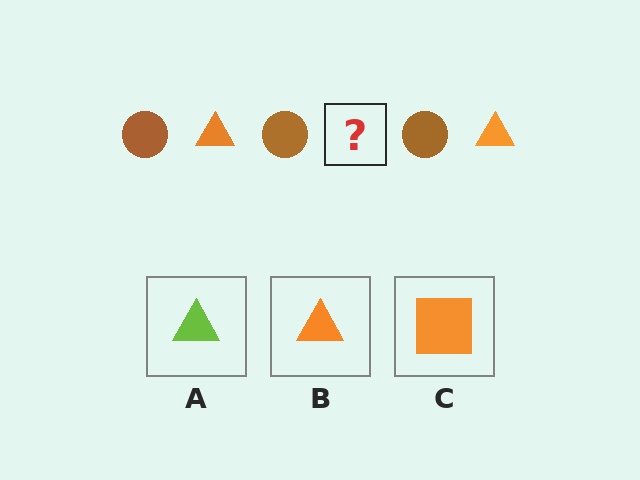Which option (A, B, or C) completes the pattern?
B.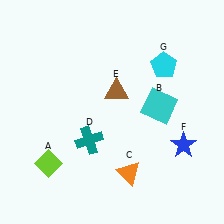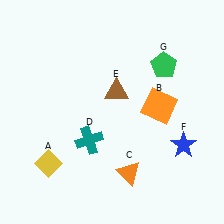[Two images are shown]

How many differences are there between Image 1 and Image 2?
There are 3 differences between the two images.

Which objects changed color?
A changed from lime to yellow. B changed from cyan to orange. G changed from cyan to green.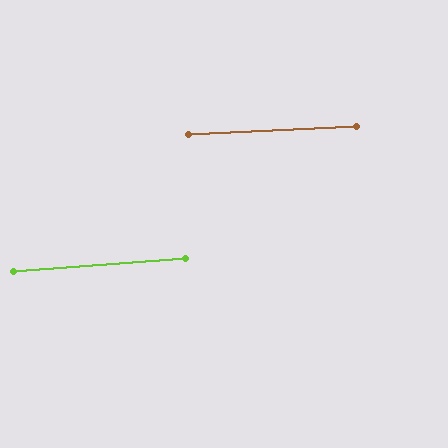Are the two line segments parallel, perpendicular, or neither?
Parallel — their directions differ by only 1.4°.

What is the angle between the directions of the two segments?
Approximately 1 degree.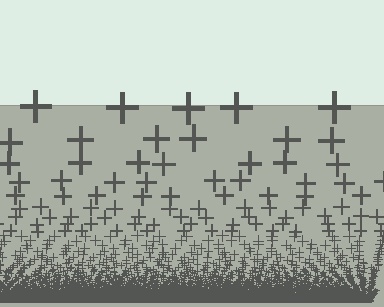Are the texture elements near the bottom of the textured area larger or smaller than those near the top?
Smaller. The gradient is inverted — elements near the bottom are smaller and denser.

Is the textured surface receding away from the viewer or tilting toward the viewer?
The surface appears to tilt toward the viewer. Texture elements get larger and sparser toward the top.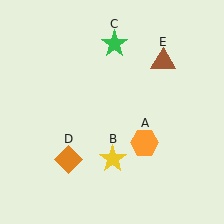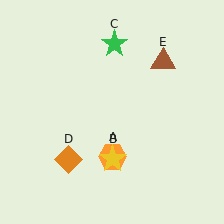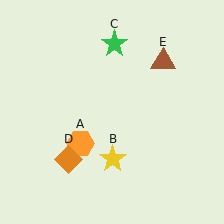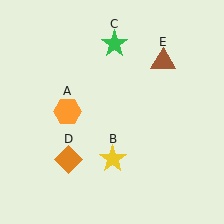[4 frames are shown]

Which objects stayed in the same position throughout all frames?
Yellow star (object B) and green star (object C) and orange diamond (object D) and brown triangle (object E) remained stationary.